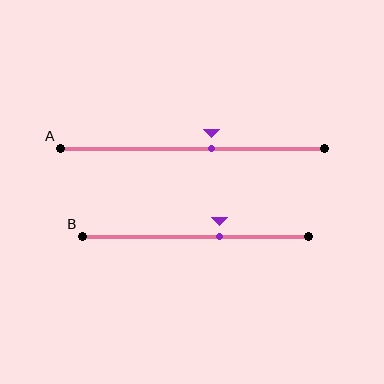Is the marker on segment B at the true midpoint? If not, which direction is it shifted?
No, the marker on segment B is shifted to the right by about 11% of the segment length.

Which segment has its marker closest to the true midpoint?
Segment A has its marker closest to the true midpoint.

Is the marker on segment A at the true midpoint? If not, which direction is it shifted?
No, the marker on segment A is shifted to the right by about 7% of the segment length.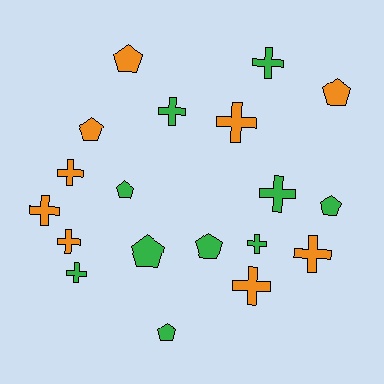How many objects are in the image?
There are 19 objects.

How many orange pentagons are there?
There are 3 orange pentagons.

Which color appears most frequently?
Green, with 10 objects.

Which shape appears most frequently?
Cross, with 11 objects.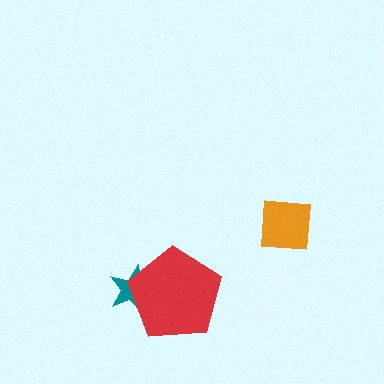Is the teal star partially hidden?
Yes, it is partially covered by another shape.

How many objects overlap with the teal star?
1 object overlaps with the teal star.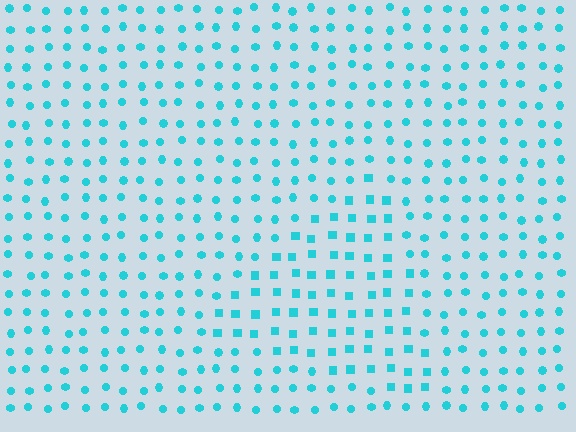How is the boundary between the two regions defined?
The boundary is defined by a change in element shape: squares inside vs. circles outside. All elements share the same color and spacing.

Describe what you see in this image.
The image is filled with small cyan elements arranged in a uniform grid. A triangle-shaped region contains squares, while the surrounding area contains circles. The boundary is defined purely by the change in element shape.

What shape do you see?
I see a triangle.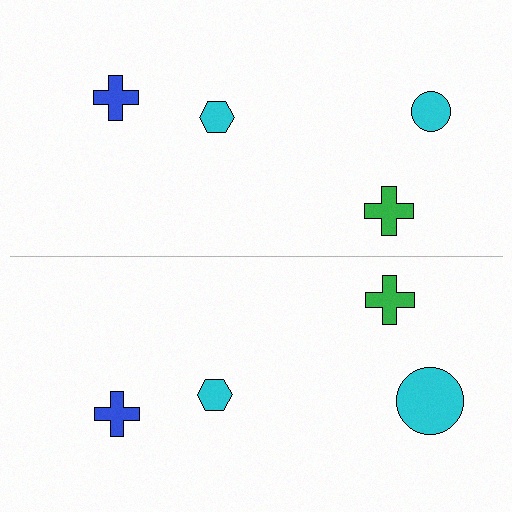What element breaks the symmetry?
The cyan circle on the bottom side has a different size than its mirror counterpart.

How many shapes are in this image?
There are 8 shapes in this image.